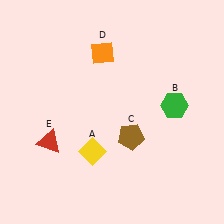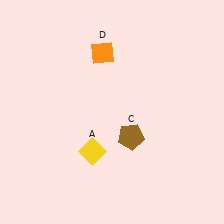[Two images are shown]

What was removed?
The green hexagon (B), the red triangle (E) were removed in Image 2.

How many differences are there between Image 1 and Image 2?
There are 2 differences between the two images.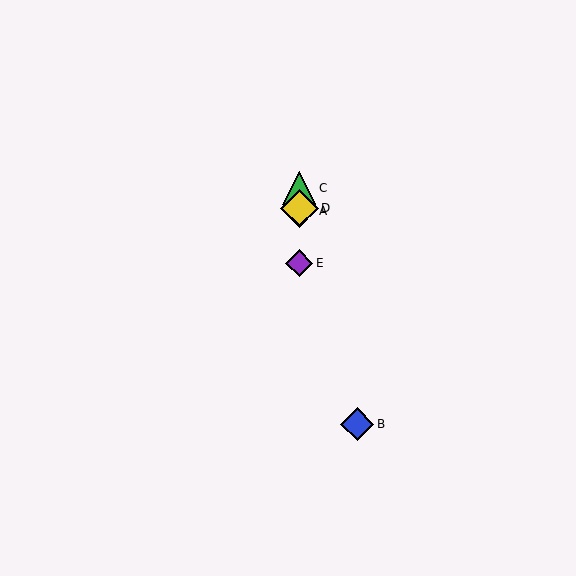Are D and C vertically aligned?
Yes, both are at x≈299.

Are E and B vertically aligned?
No, E is at x≈299 and B is at x≈357.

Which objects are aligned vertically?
Objects A, C, D, E are aligned vertically.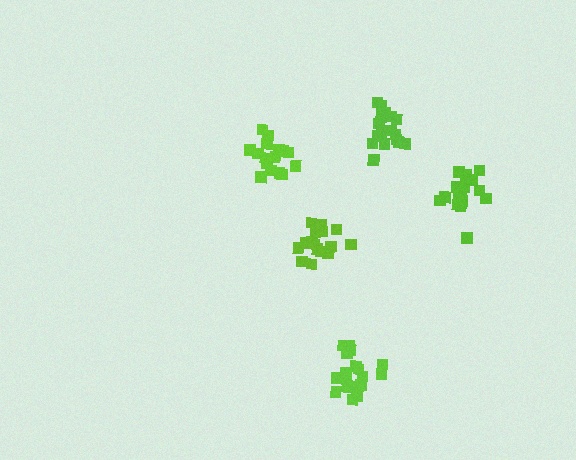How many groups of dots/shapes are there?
There are 5 groups.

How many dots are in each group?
Group 1: 18 dots, Group 2: 16 dots, Group 3: 16 dots, Group 4: 20 dots, Group 5: 17 dots (87 total).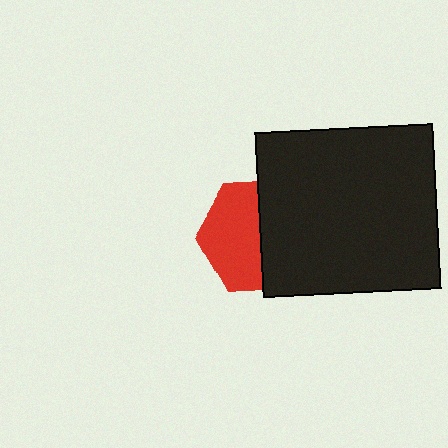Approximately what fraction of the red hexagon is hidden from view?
Roughly 47% of the red hexagon is hidden behind the black rectangle.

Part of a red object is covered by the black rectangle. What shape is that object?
It is a hexagon.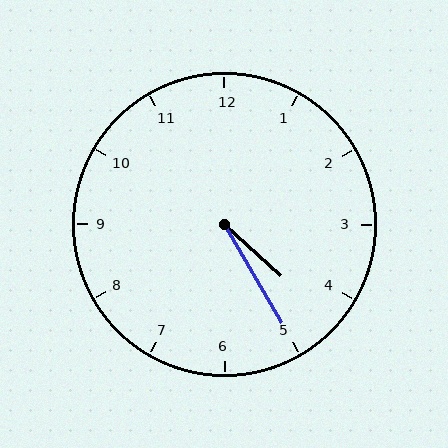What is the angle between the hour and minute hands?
Approximately 18 degrees.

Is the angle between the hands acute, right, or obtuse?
It is acute.